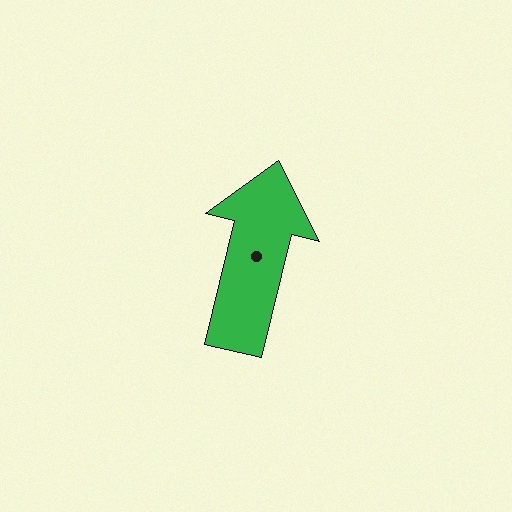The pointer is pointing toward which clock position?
Roughly 12 o'clock.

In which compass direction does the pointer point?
North.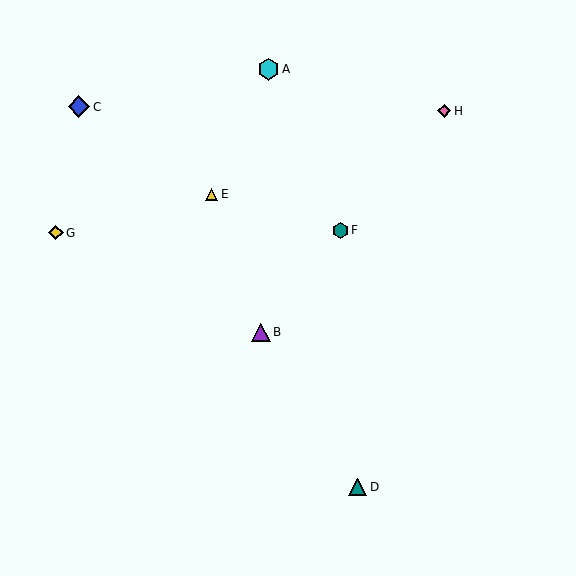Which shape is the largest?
The blue diamond (labeled C) is the largest.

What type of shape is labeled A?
Shape A is a cyan hexagon.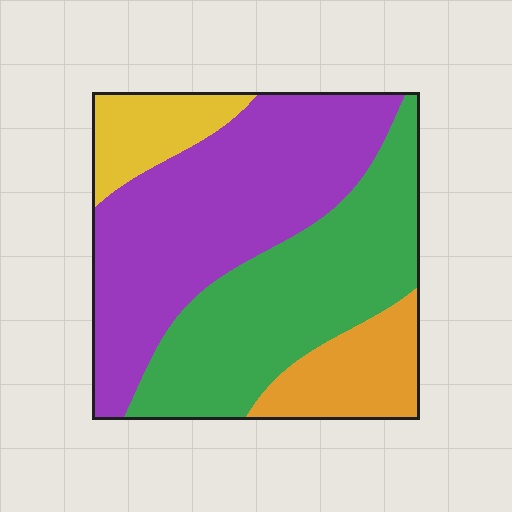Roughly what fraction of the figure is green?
Green takes up between a quarter and a half of the figure.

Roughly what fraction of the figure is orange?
Orange covers around 15% of the figure.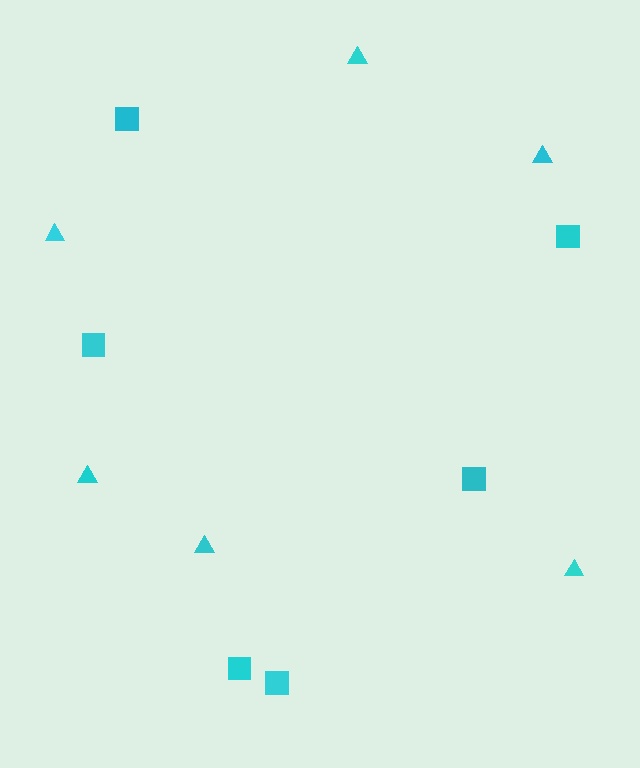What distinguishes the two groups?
There are 2 groups: one group of triangles (6) and one group of squares (6).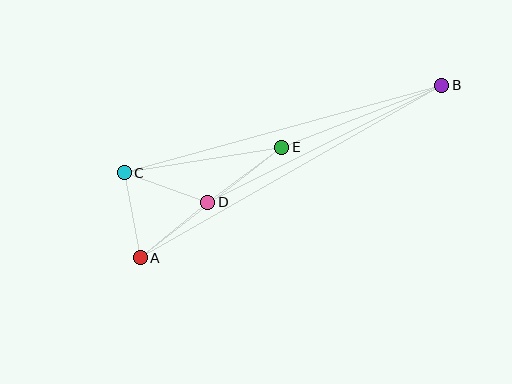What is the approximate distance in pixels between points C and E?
The distance between C and E is approximately 160 pixels.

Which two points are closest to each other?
Points A and C are closest to each other.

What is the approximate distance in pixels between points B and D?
The distance between B and D is approximately 262 pixels.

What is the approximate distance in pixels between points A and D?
The distance between A and D is approximately 87 pixels.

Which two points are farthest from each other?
Points A and B are farthest from each other.